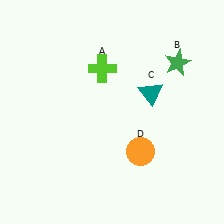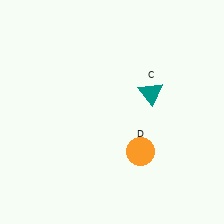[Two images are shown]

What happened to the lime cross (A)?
The lime cross (A) was removed in Image 2. It was in the top-left area of Image 1.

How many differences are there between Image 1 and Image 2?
There are 2 differences between the two images.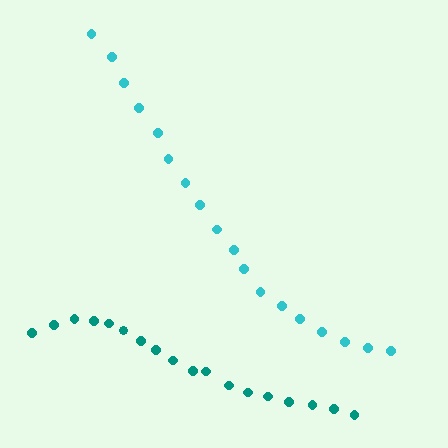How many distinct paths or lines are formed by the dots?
There are 2 distinct paths.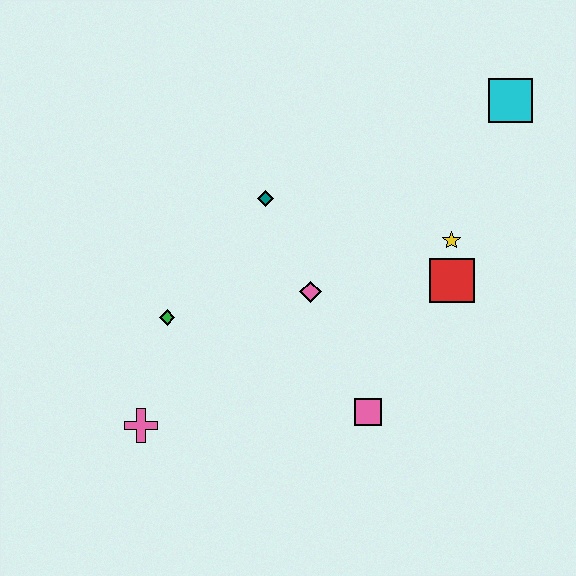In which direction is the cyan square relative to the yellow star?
The cyan square is above the yellow star.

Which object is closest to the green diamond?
The pink cross is closest to the green diamond.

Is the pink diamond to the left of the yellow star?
Yes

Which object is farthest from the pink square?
The cyan square is farthest from the pink square.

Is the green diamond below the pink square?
No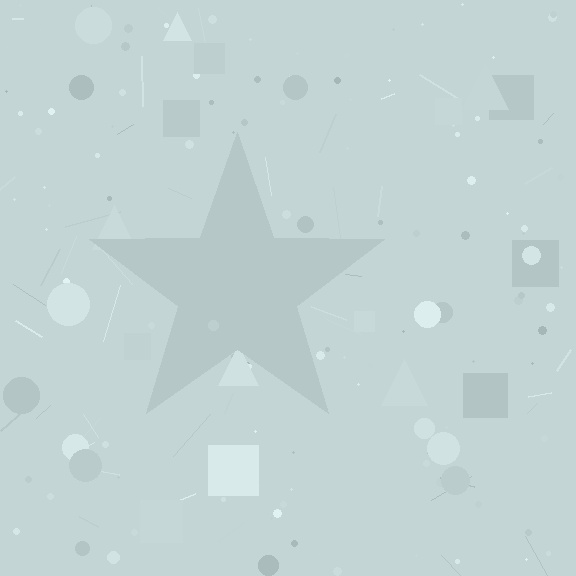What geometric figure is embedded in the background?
A star is embedded in the background.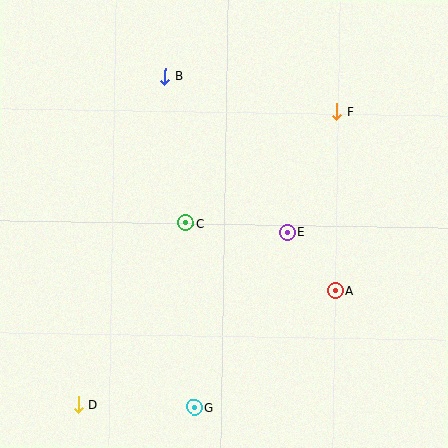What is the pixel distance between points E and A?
The distance between E and A is 75 pixels.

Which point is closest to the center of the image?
Point C at (186, 223) is closest to the center.